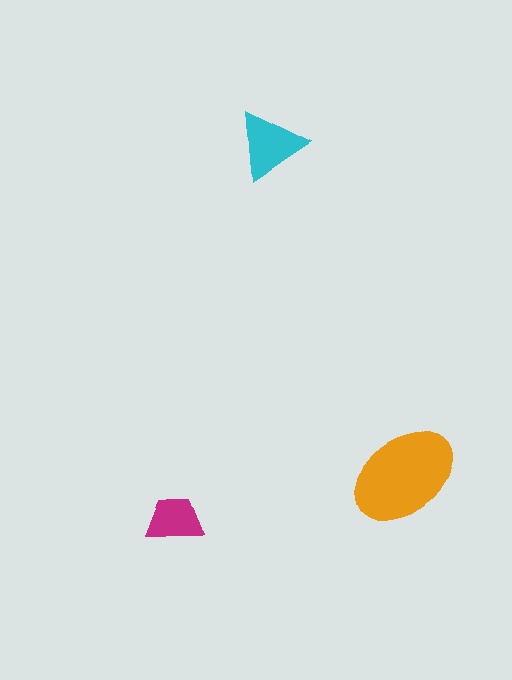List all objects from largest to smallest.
The orange ellipse, the cyan triangle, the magenta trapezoid.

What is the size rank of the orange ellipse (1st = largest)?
1st.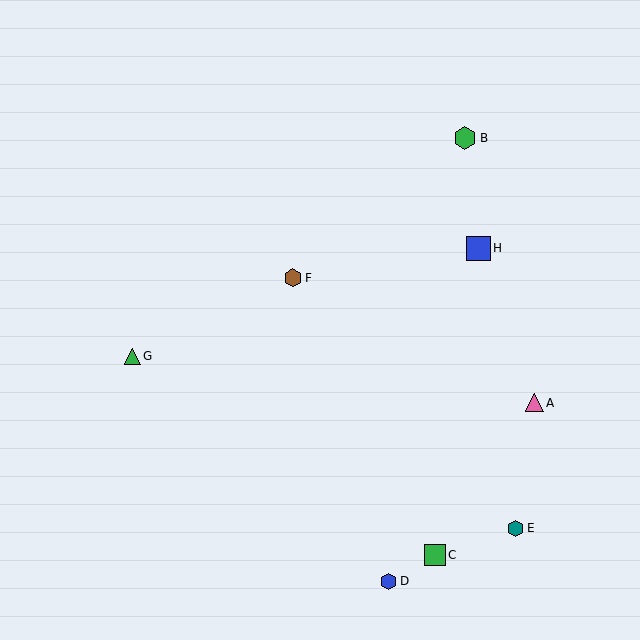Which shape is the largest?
The blue square (labeled H) is the largest.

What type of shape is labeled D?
Shape D is a blue hexagon.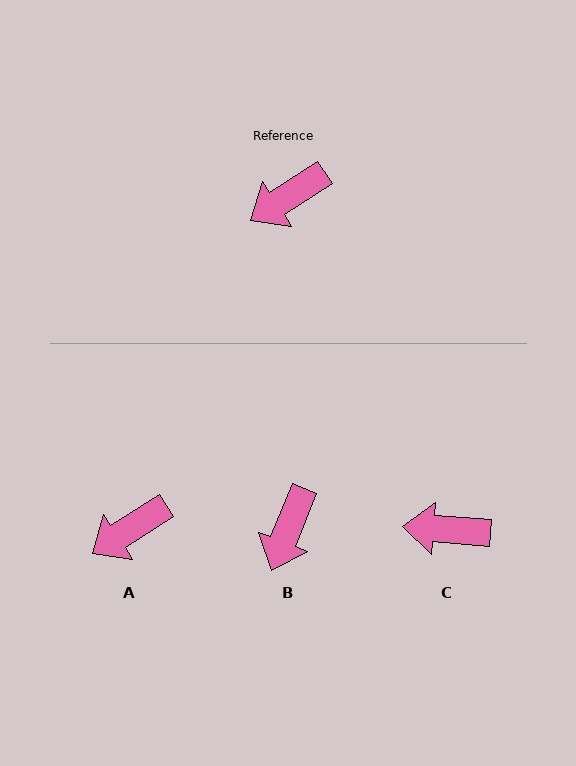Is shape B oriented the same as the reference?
No, it is off by about 35 degrees.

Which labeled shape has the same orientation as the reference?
A.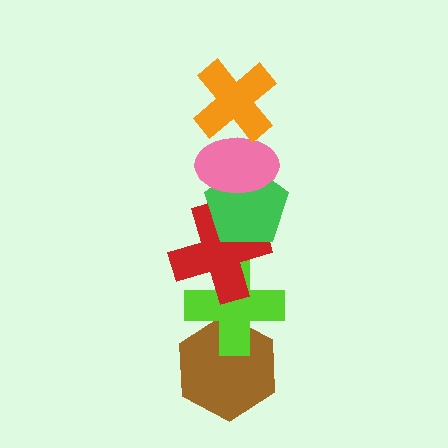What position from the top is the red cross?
The red cross is 4th from the top.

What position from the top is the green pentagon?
The green pentagon is 3rd from the top.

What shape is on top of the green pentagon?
The pink ellipse is on top of the green pentagon.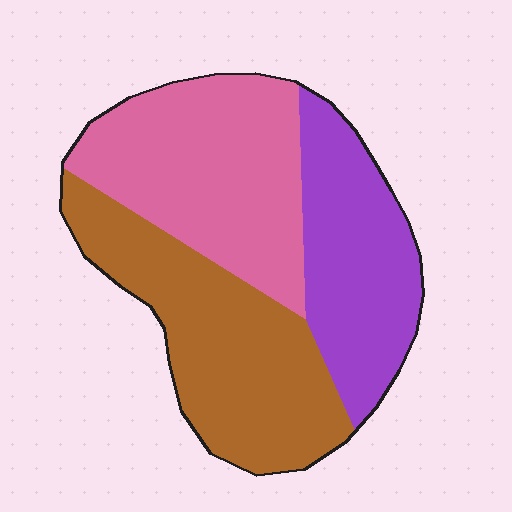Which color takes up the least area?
Purple, at roughly 25%.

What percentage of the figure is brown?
Brown covers 37% of the figure.